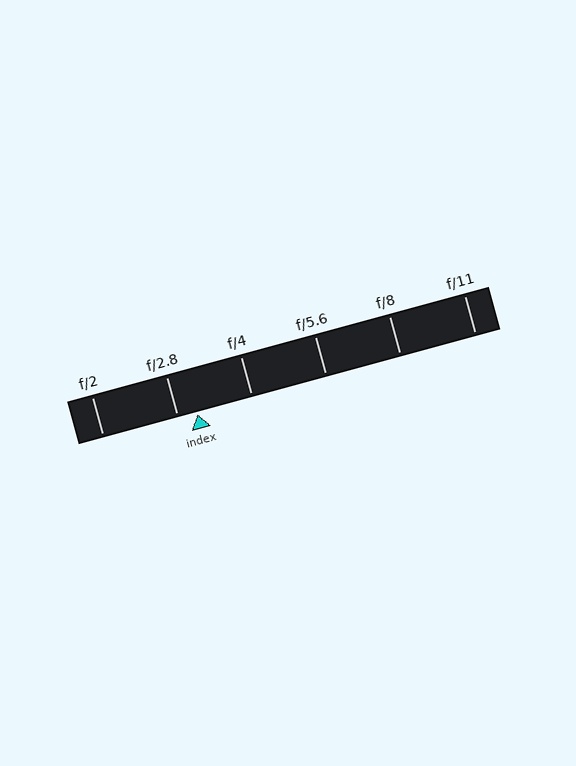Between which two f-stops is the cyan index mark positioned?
The index mark is between f/2.8 and f/4.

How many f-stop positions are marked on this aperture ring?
There are 6 f-stop positions marked.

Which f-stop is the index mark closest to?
The index mark is closest to f/2.8.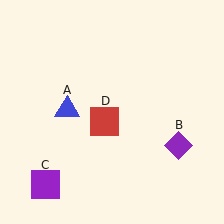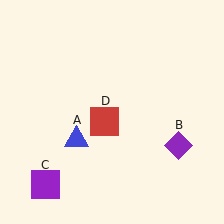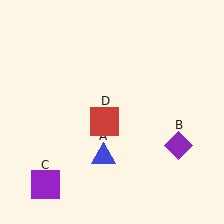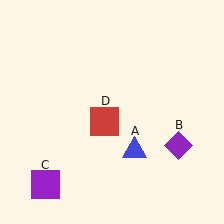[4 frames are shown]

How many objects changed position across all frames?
1 object changed position: blue triangle (object A).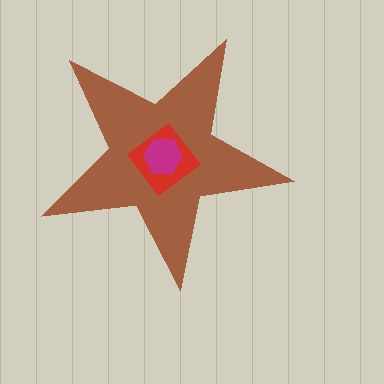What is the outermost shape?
The brown star.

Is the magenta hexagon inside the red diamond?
Yes.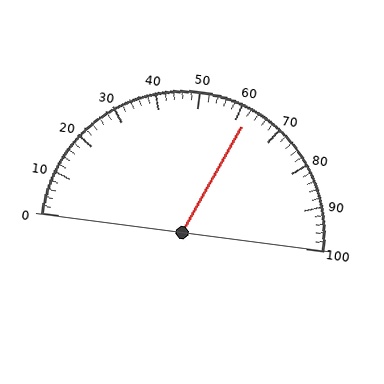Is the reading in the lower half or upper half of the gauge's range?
The reading is in the upper half of the range (0 to 100).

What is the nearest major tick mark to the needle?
The nearest major tick mark is 60.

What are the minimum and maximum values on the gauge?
The gauge ranges from 0 to 100.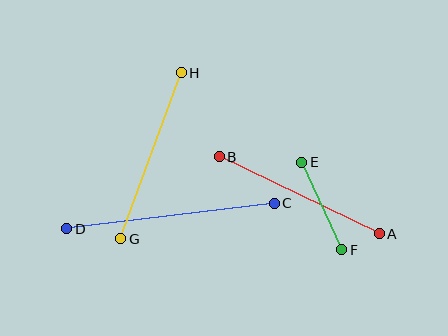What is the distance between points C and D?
The distance is approximately 209 pixels.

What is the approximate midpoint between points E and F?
The midpoint is at approximately (322, 206) pixels.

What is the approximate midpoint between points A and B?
The midpoint is at approximately (299, 195) pixels.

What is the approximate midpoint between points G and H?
The midpoint is at approximately (151, 156) pixels.